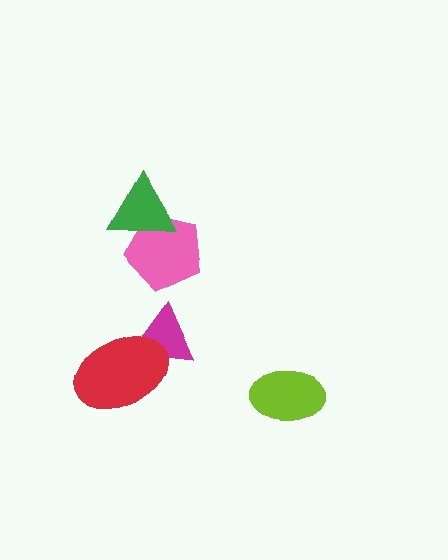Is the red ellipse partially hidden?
No, no other shape covers it.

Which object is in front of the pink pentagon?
The green triangle is in front of the pink pentagon.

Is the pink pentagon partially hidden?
Yes, it is partially covered by another shape.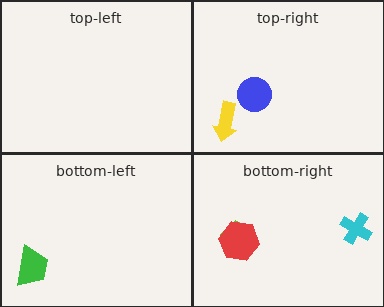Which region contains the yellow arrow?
The top-right region.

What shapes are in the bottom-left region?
The green trapezoid.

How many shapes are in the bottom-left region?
1.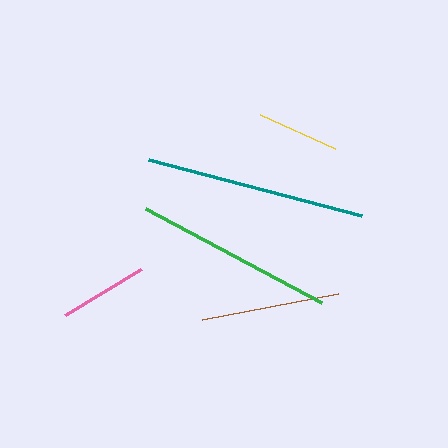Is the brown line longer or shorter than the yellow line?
The brown line is longer than the yellow line.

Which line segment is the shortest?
The yellow line is the shortest at approximately 82 pixels.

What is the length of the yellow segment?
The yellow segment is approximately 82 pixels long.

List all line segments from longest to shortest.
From longest to shortest: teal, green, brown, pink, yellow.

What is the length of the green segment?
The green segment is approximately 199 pixels long.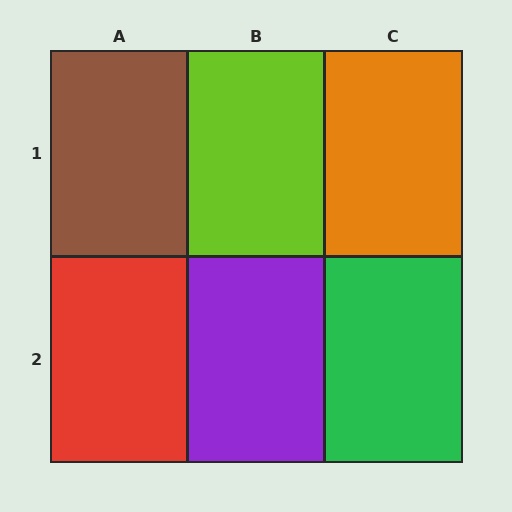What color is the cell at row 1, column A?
Brown.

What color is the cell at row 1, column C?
Orange.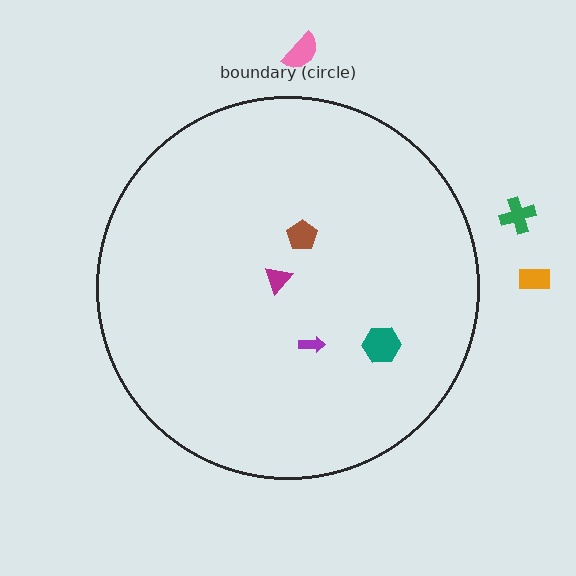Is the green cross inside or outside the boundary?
Outside.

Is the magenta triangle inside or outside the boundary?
Inside.